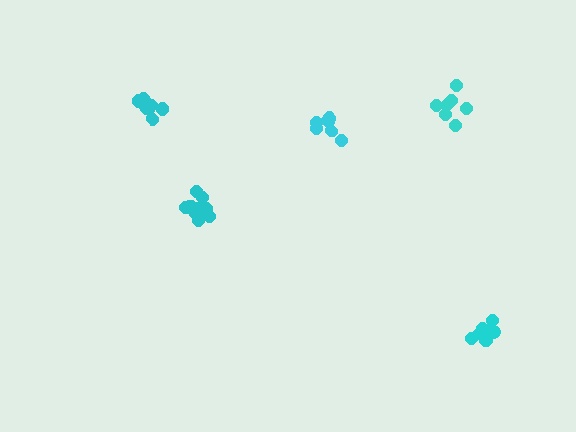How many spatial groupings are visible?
There are 5 spatial groupings.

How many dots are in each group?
Group 1: 11 dots, Group 2: 7 dots, Group 3: 8 dots, Group 4: 7 dots, Group 5: 6 dots (39 total).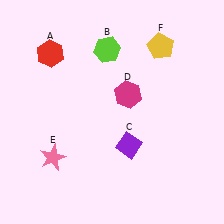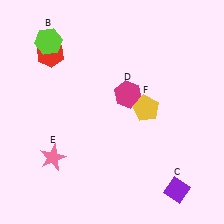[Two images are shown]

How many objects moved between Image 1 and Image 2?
3 objects moved between the two images.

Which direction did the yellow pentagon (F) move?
The yellow pentagon (F) moved down.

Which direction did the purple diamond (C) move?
The purple diamond (C) moved right.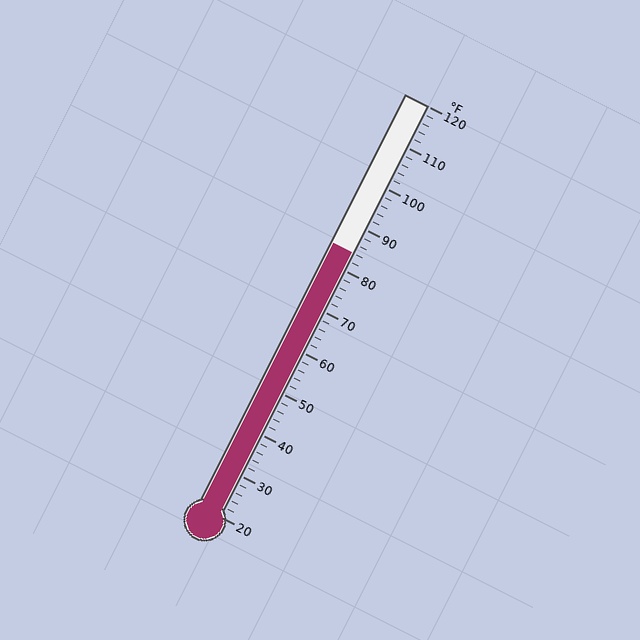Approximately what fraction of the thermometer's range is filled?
The thermometer is filled to approximately 65% of its range.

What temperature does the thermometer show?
The thermometer shows approximately 84°F.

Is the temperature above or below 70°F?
The temperature is above 70°F.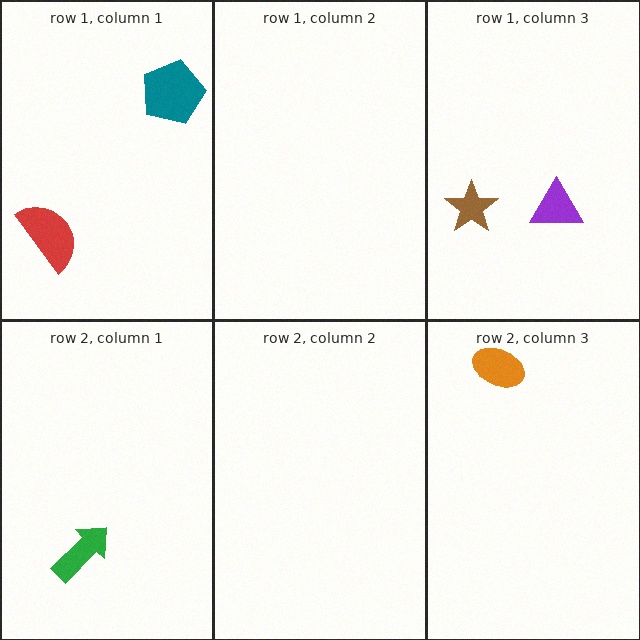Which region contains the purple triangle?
The row 1, column 3 region.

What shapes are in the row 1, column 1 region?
The red semicircle, the teal pentagon.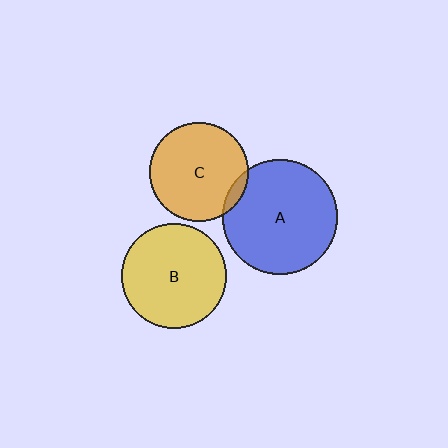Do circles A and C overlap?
Yes.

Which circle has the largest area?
Circle A (blue).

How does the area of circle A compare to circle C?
Approximately 1.4 times.